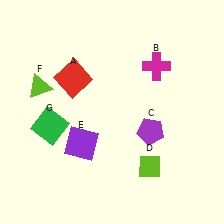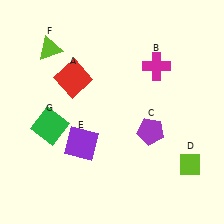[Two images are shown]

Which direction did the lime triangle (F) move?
The lime triangle (F) moved up.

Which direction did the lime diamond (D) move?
The lime diamond (D) moved right.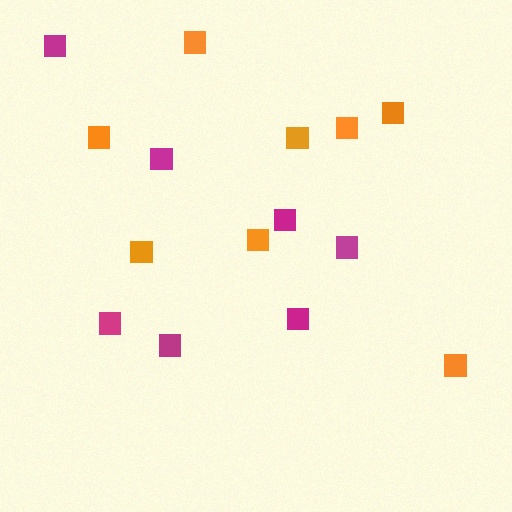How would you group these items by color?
There are 2 groups: one group of magenta squares (7) and one group of orange squares (8).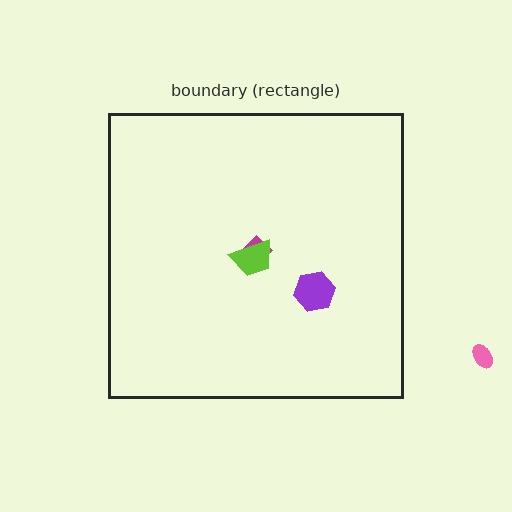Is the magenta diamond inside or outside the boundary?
Inside.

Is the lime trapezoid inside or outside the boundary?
Inside.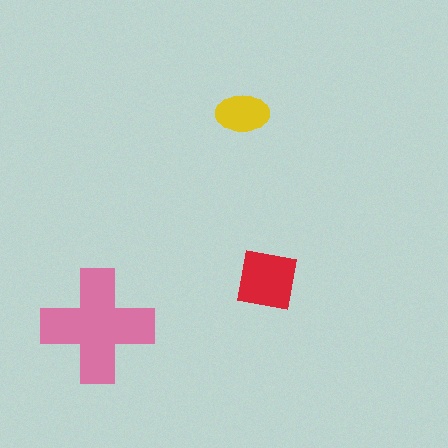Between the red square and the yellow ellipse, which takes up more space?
The red square.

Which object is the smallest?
The yellow ellipse.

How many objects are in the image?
There are 3 objects in the image.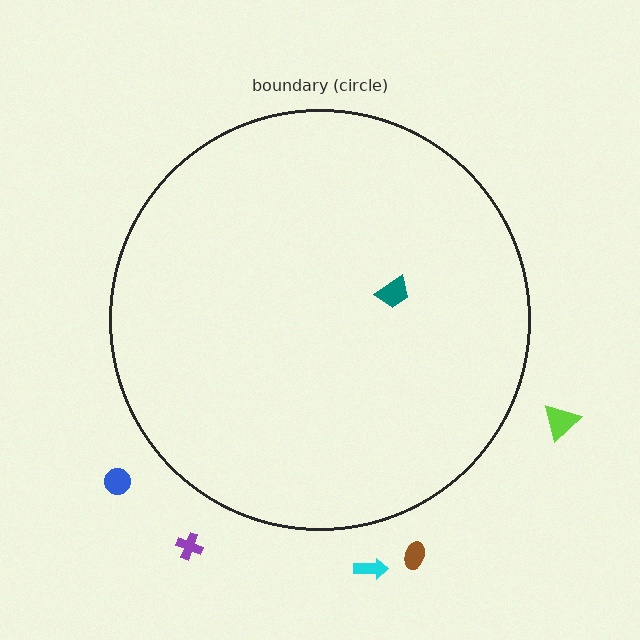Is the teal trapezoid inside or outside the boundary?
Inside.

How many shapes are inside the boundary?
1 inside, 5 outside.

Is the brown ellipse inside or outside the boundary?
Outside.